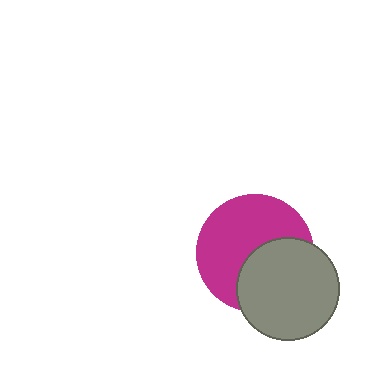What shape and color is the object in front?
The object in front is a gray circle.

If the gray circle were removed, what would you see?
You would see the complete magenta circle.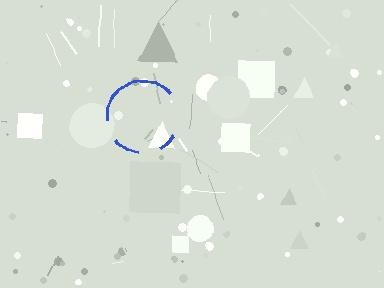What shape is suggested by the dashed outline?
The dashed outline suggests a circle.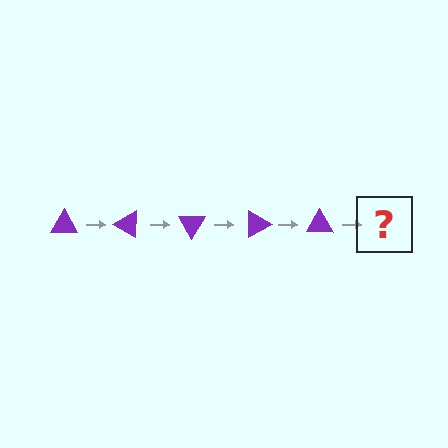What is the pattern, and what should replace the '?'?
The pattern is that the triangle rotates 30 degrees each step. The '?' should be a purple triangle rotated 150 degrees.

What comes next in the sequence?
The next element should be a purple triangle rotated 150 degrees.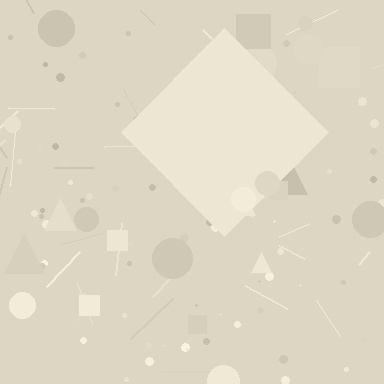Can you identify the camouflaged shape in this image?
The camouflaged shape is a diamond.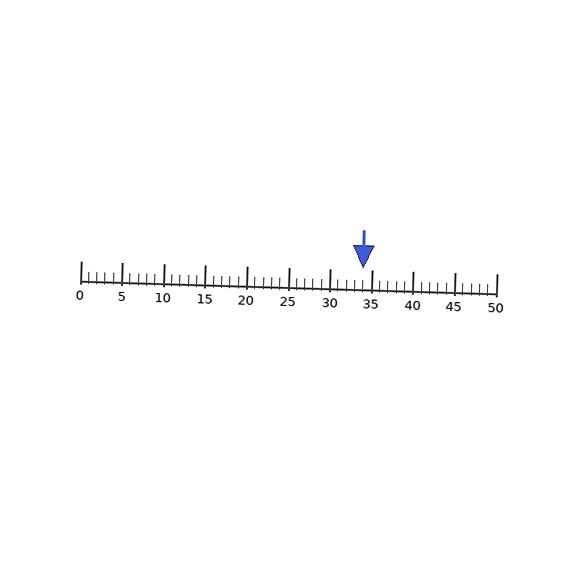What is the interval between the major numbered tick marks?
The major tick marks are spaced 5 units apart.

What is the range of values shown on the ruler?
The ruler shows values from 0 to 50.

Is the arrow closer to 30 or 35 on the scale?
The arrow is closer to 35.